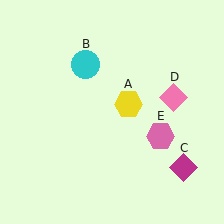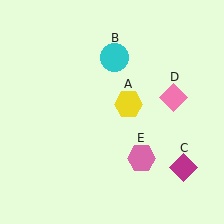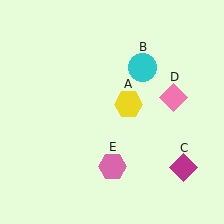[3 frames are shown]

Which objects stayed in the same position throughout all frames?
Yellow hexagon (object A) and magenta diamond (object C) and pink diamond (object D) remained stationary.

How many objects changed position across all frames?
2 objects changed position: cyan circle (object B), pink hexagon (object E).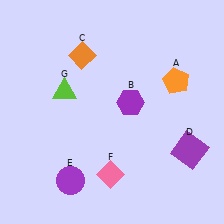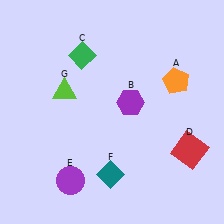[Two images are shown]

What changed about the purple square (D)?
In Image 1, D is purple. In Image 2, it changed to red.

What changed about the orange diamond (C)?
In Image 1, C is orange. In Image 2, it changed to green.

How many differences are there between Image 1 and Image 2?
There are 3 differences between the two images.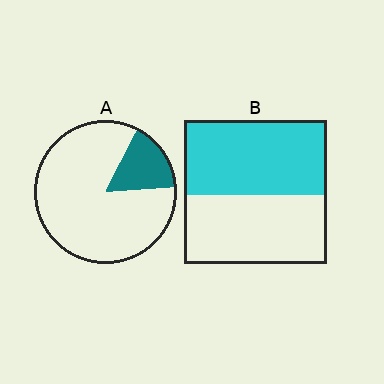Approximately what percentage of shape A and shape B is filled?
A is approximately 15% and B is approximately 50%.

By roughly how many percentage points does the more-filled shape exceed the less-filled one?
By roughly 35 percentage points (B over A).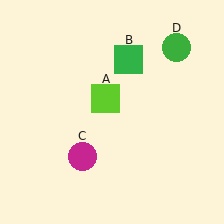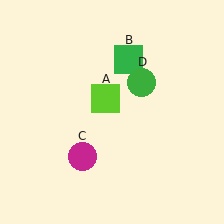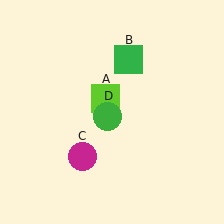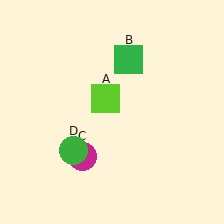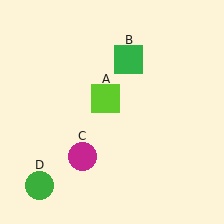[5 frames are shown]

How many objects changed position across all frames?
1 object changed position: green circle (object D).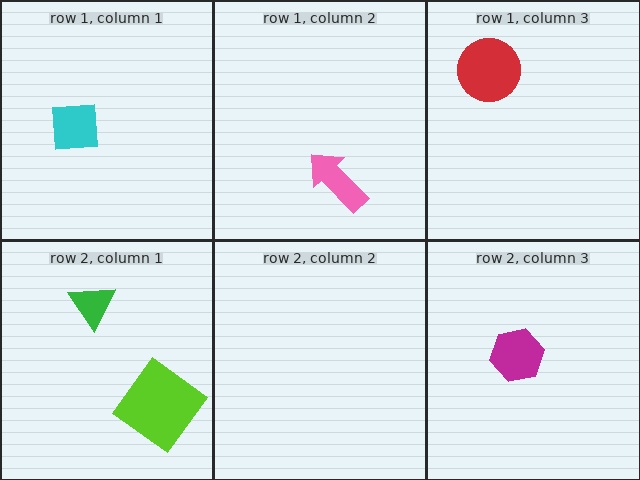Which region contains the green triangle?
The row 2, column 1 region.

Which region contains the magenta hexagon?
The row 2, column 3 region.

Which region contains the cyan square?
The row 1, column 1 region.